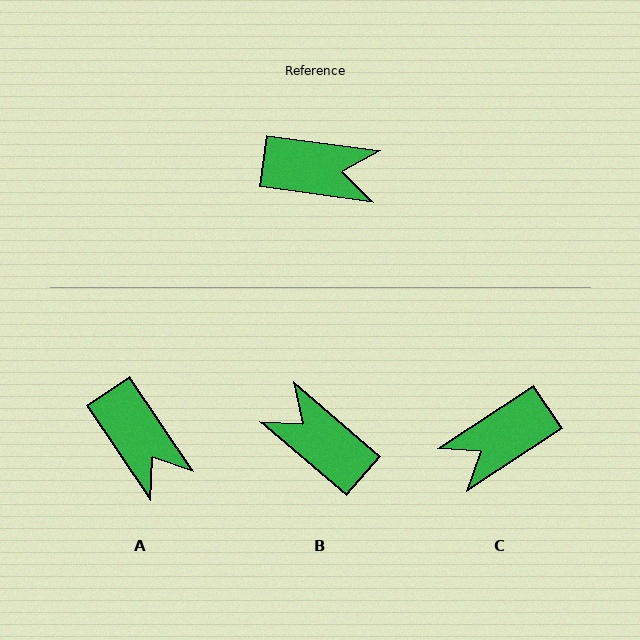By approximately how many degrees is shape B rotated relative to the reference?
Approximately 147 degrees counter-clockwise.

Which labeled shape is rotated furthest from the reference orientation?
B, about 147 degrees away.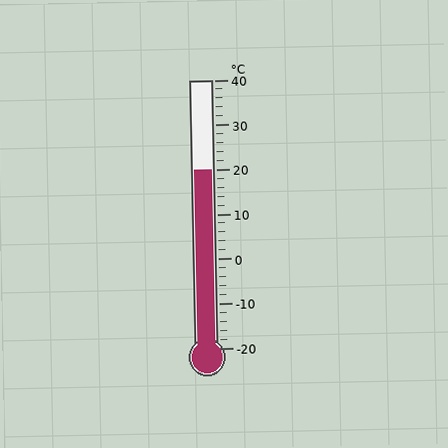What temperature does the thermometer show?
The thermometer shows approximately 20°C.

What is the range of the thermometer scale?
The thermometer scale ranges from -20°C to 40°C.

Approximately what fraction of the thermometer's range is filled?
The thermometer is filled to approximately 65% of its range.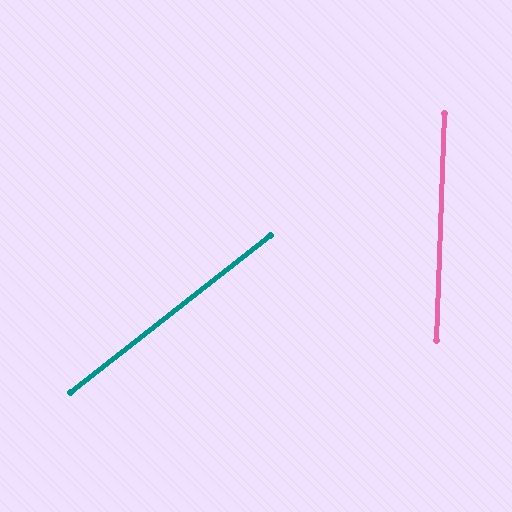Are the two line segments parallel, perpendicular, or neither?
Neither parallel nor perpendicular — they differ by about 50°.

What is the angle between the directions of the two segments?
Approximately 50 degrees.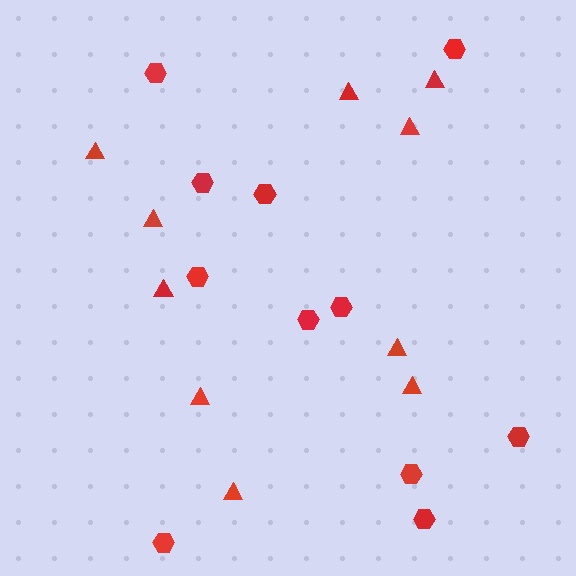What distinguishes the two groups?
There are 2 groups: one group of triangles (10) and one group of hexagons (11).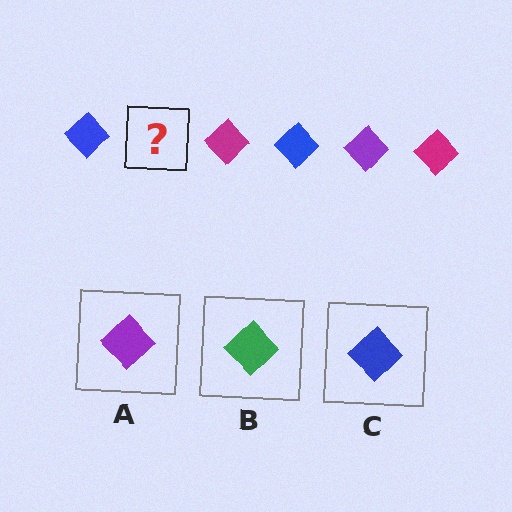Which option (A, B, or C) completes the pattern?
A.